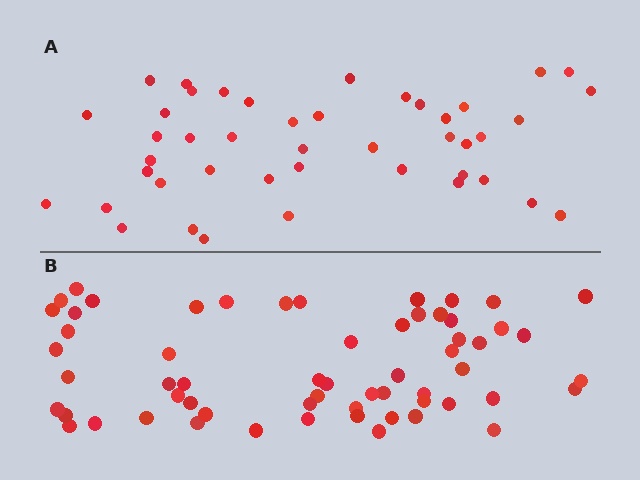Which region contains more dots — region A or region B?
Region B (the bottom region) has more dots.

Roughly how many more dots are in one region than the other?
Region B has approximately 15 more dots than region A.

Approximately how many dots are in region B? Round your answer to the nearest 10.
About 60 dots.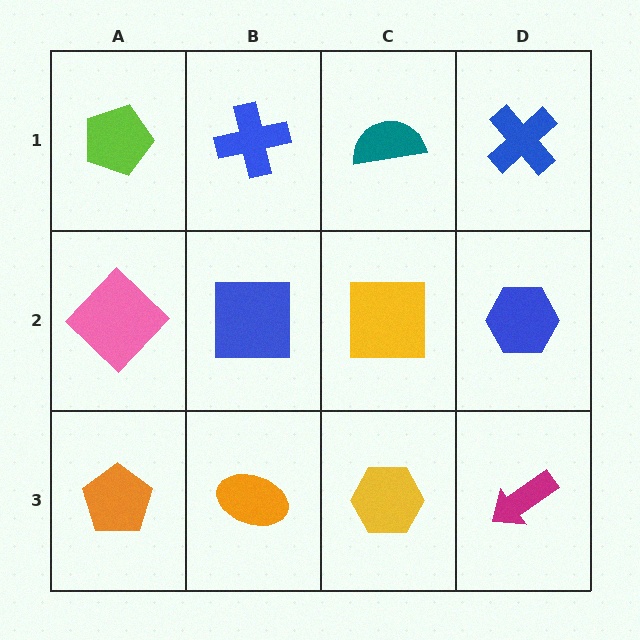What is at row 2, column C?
A yellow square.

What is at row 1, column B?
A blue cross.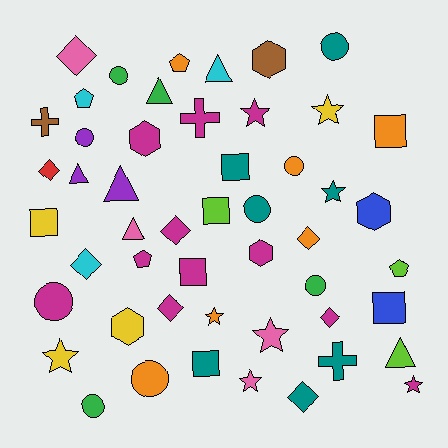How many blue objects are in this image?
There are 2 blue objects.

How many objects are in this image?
There are 50 objects.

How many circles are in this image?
There are 9 circles.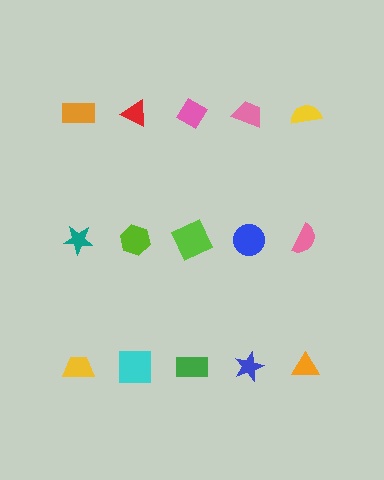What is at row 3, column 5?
An orange triangle.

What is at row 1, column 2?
A red triangle.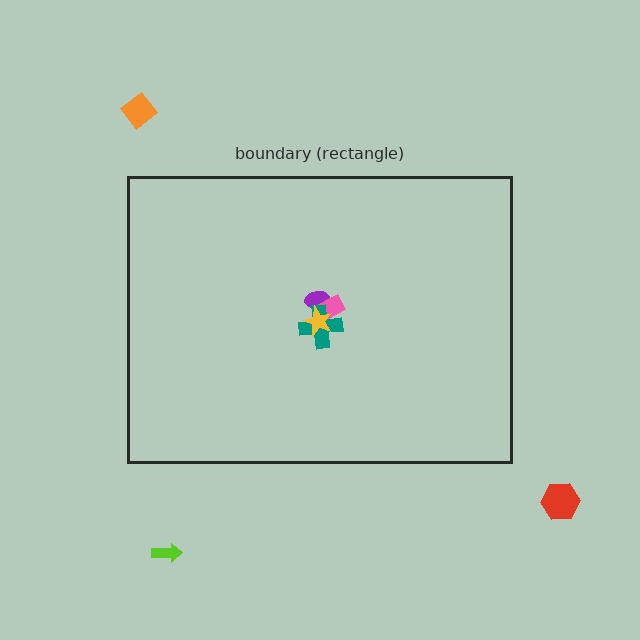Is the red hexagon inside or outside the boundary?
Outside.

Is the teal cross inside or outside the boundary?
Inside.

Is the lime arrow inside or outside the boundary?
Outside.